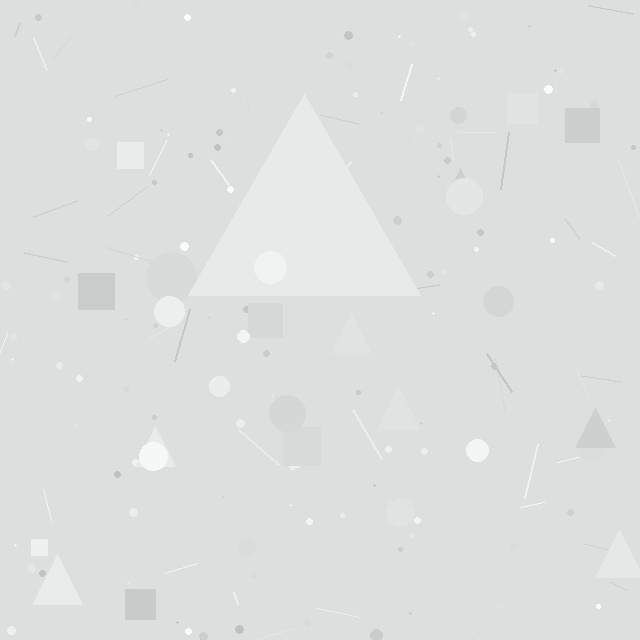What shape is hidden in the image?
A triangle is hidden in the image.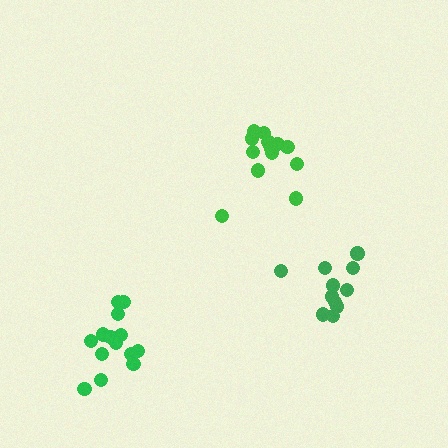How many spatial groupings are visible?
There are 3 spatial groupings.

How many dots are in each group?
Group 1: 14 dots, Group 2: 11 dots, Group 3: 15 dots (40 total).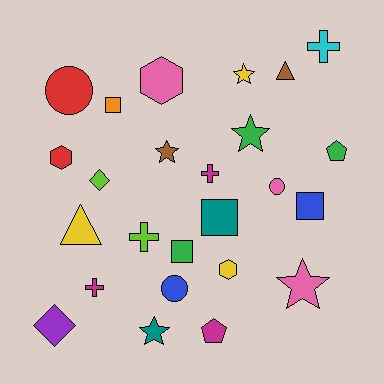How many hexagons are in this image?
There are 3 hexagons.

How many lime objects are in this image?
There are 2 lime objects.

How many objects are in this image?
There are 25 objects.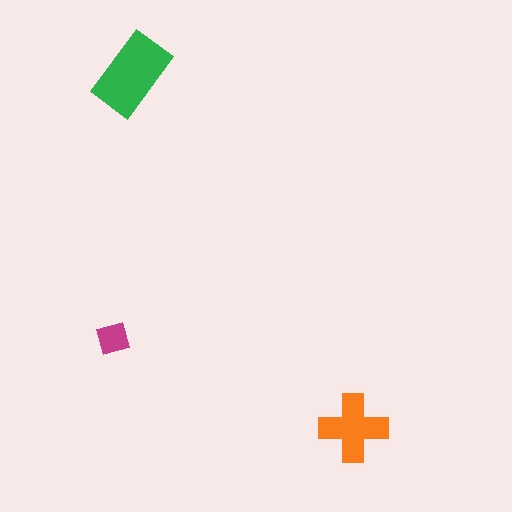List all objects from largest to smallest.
The green rectangle, the orange cross, the magenta diamond.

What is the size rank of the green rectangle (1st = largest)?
1st.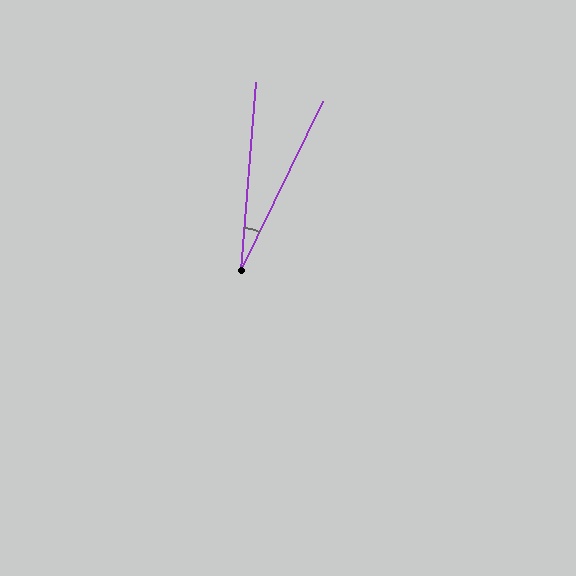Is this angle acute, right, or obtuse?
It is acute.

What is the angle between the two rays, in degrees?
Approximately 22 degrees.